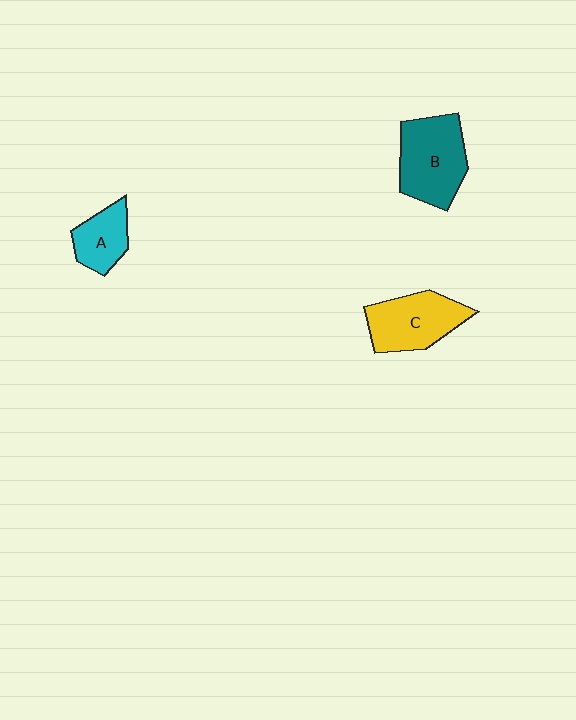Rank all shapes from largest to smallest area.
From largest to smallest: B (teal), C (yellow), A (cyan).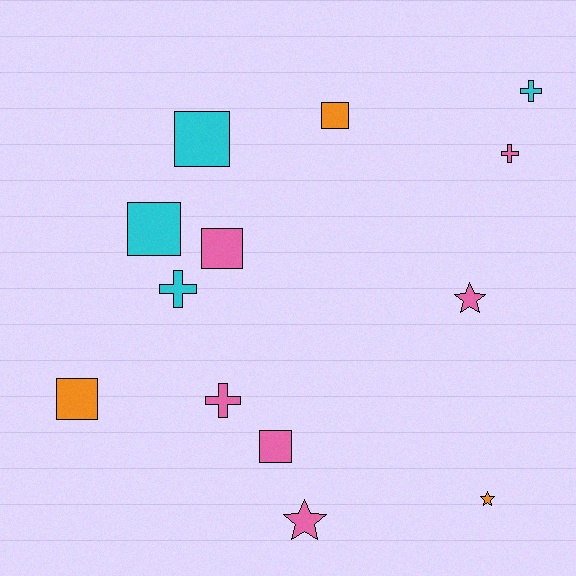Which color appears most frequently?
Pink, with 6 objects.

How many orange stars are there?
There is 1 orange star.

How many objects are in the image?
There are 13 objects.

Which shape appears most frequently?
Square, with 6 objects.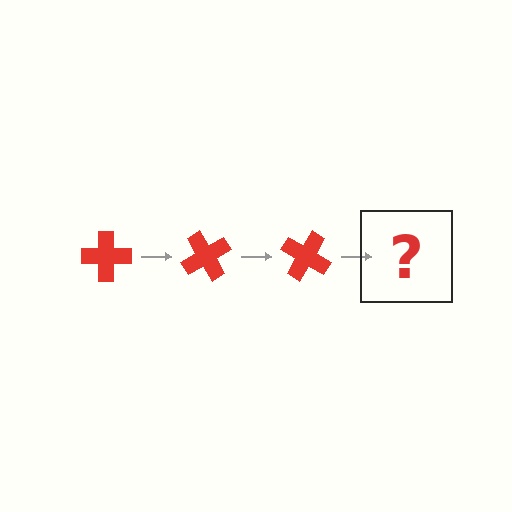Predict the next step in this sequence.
The next step is a red cross rotated 180 degrees.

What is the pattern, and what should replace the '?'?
The pattern is that the cross rotates 60 degrees each step. The '?' should be a red cross rotated 180 degrees.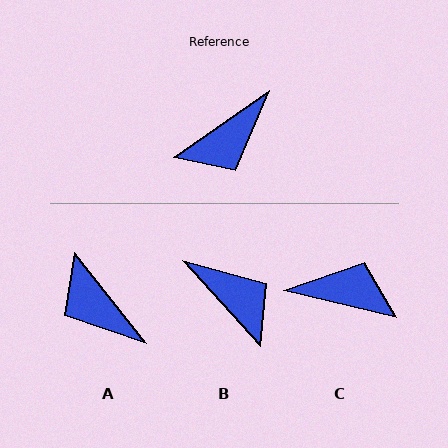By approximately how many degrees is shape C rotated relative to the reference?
Approximately 132 degrees counter-clockwise.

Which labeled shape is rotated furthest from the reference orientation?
C, about 132 degrees away.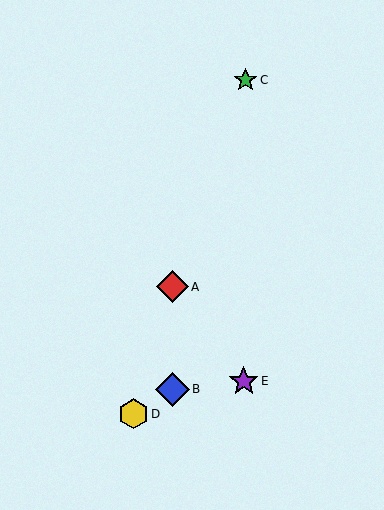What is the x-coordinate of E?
Object E is at x≈244.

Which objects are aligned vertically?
Objects A, B are aligned vertically.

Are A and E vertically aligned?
No, A is at x≈172 and E is at x≈244.